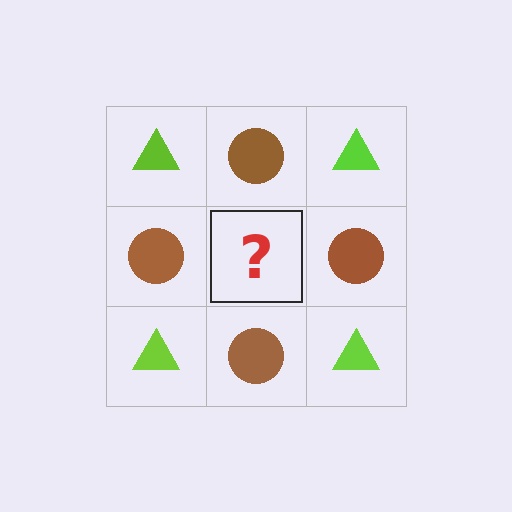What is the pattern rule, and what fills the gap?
The rule is that it alternates lime triangle and brown circle in a checkerboard pattern. The gap should be filled with a lime triangle.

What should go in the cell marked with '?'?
The missing cell should contain a lime triangle.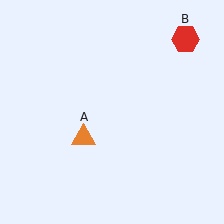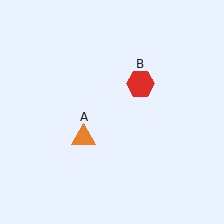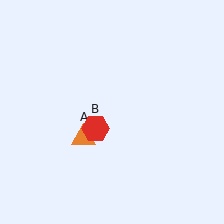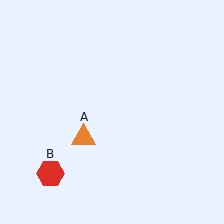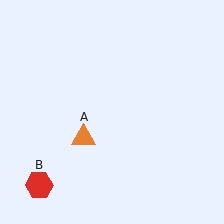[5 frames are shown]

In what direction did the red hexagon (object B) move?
The red hexagon (object B) moved down and to the left.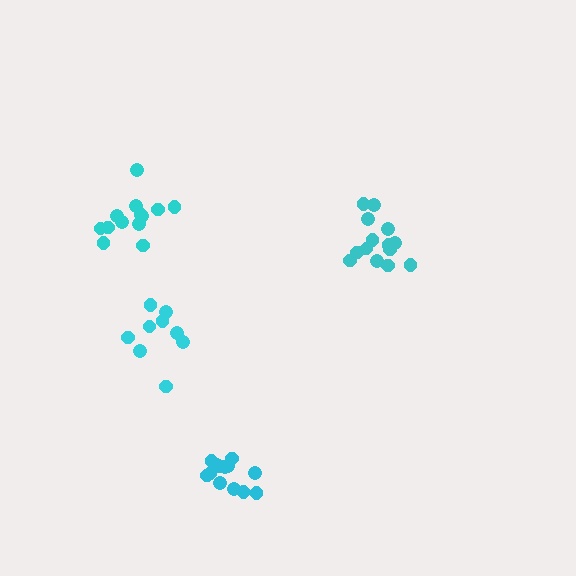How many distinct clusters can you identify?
There are 4 distinct clusters.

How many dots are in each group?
Group 1: 13 dots, Group 2: 14 dots, Group 3: 13 dots, Group 4: 9 dots (49 total).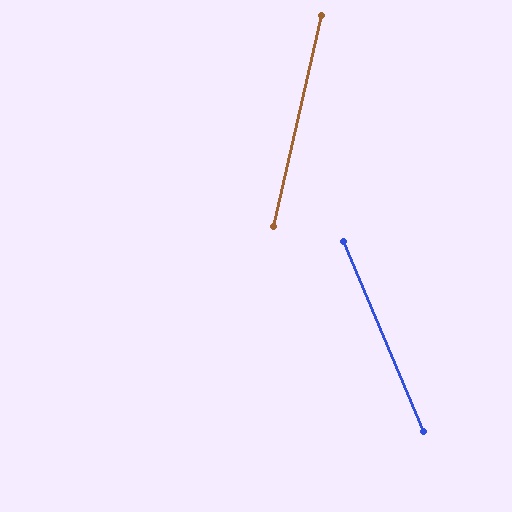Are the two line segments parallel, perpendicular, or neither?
Neither parallel nor perpendicular — they differ by about 36°.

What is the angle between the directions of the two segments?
Approximately 36 degrees.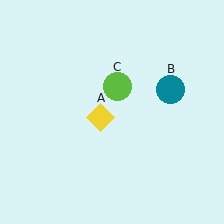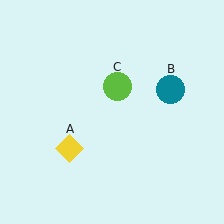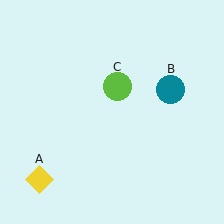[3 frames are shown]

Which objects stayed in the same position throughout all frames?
Teal circle (object B) and lime circle (object C) remained stationary.